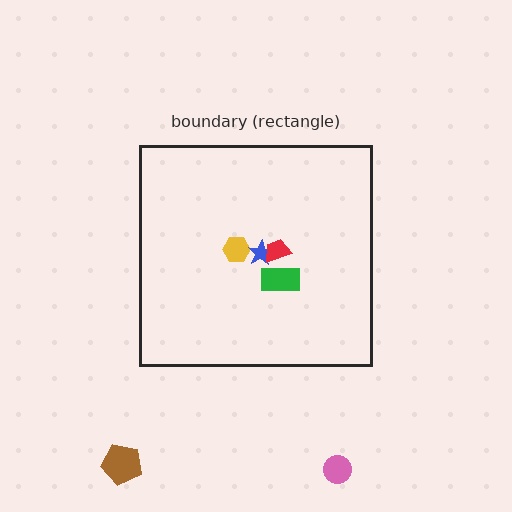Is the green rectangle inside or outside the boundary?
Inside.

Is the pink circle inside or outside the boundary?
Outside.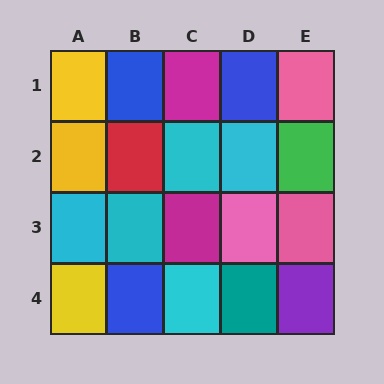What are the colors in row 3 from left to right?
Cyan, cyan, magenta, pink, pink.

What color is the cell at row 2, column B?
Red.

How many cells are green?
1 cell is green.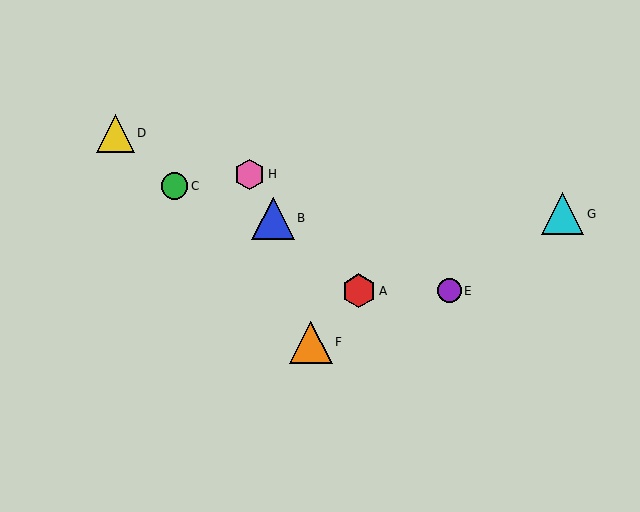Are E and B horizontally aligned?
No, E is at y≈291 and B is at y≈218.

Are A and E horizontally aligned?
Yes, both are at y≈291.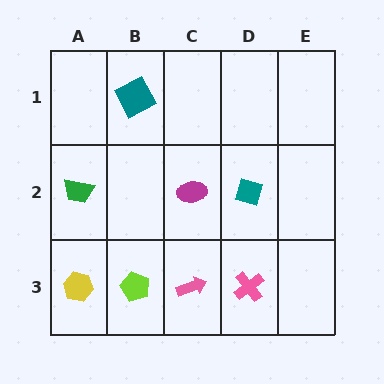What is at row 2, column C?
A magenta ellipse.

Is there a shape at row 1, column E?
No, that cell is empty.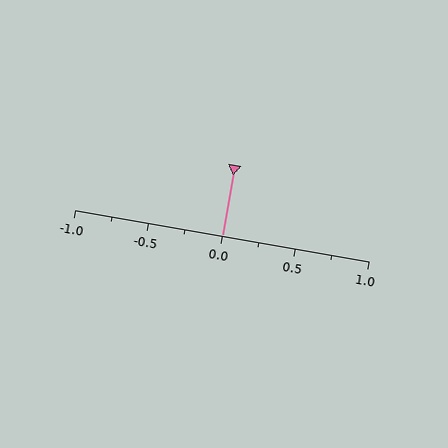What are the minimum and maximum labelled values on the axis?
The axis runs from -1.0 to 1.0.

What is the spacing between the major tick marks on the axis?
The major ticks are spaced 0.5 apart.